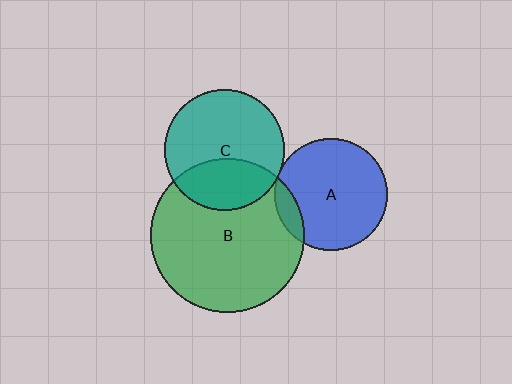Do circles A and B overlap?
Yes.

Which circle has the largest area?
Circle B (green).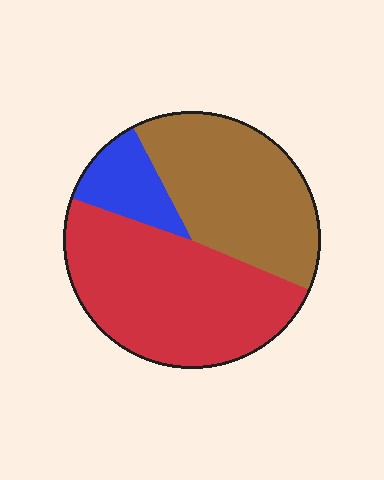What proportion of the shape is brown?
Brown covers roughly 40% of the shape.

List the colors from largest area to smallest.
From largest to smallest: red, brown, blue.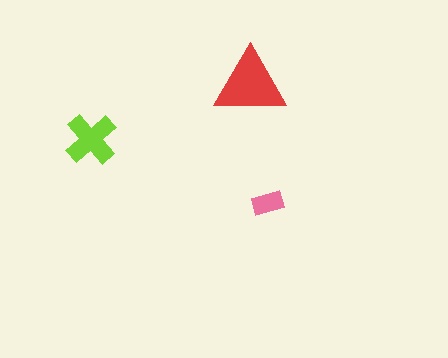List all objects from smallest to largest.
The pink rectangle, the lime cross, the red triangle.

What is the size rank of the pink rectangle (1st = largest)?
3rd.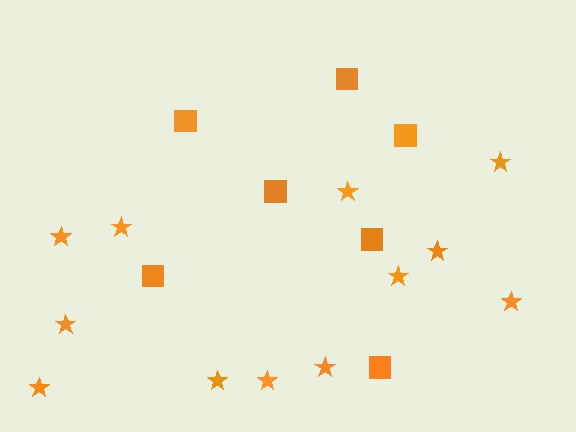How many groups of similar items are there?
There are 2 groups: one group of stars (12) and one group of squares (7).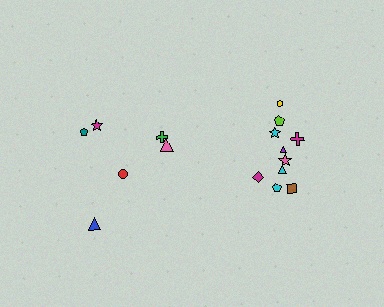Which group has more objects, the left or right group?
The right group.